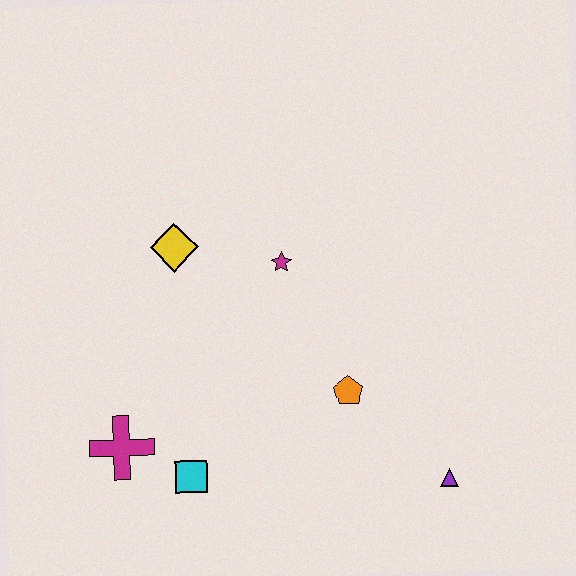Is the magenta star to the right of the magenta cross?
Yes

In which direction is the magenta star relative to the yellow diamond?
The magenta star is to the right of the yellow diamond.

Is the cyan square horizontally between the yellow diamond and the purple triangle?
Yes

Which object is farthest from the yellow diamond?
The purple triangle is farthest from the yellow diamond.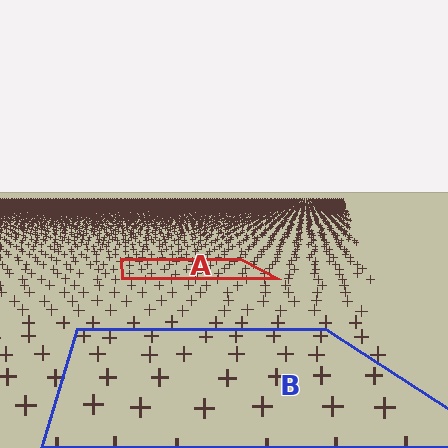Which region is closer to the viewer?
Region B is closer. The texture elements there are larger and more spread out.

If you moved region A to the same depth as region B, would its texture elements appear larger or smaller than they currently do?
They would appear larger. At a closer depth, the same texture elements are projected at a bigger on-screen size.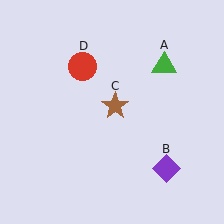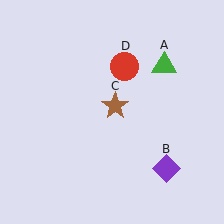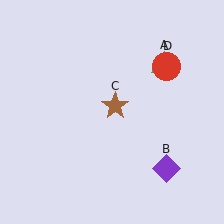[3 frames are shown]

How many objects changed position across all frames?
1 object changed position: red circle (object D).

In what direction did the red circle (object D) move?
The red circle (object D) moved right.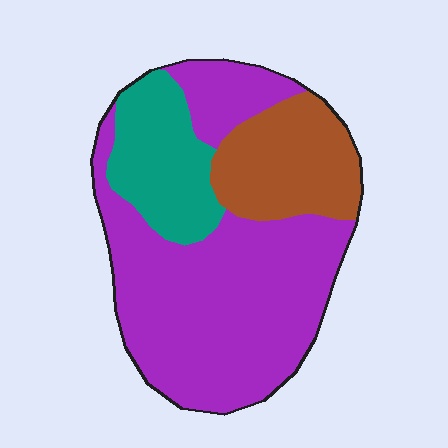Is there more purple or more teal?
Purple.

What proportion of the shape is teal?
Teal takes up less than a quarter of the shape.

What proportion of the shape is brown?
Brown covers around 20% of the shape.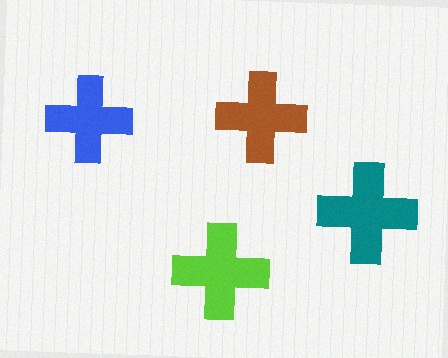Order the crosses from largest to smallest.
the teal one, the lime one, the brown one, the blue one.